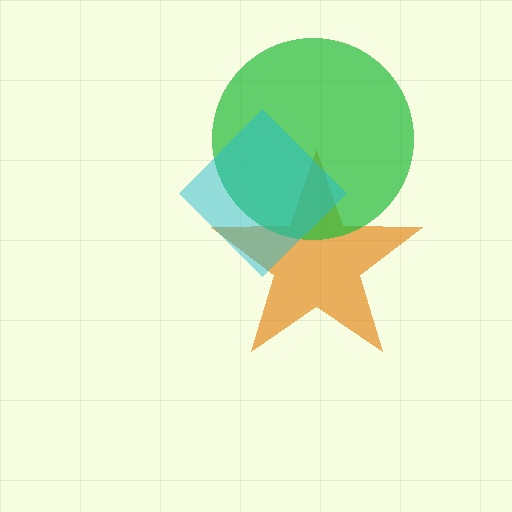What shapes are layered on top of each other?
The layered shapes are: an orange star, a green circle, a cyan diamond.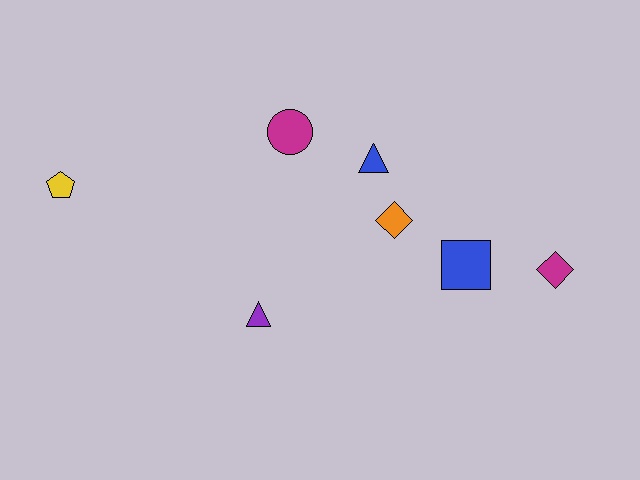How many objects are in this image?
There are 7 objects.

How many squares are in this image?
There is 1 square.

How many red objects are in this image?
There are no red objects.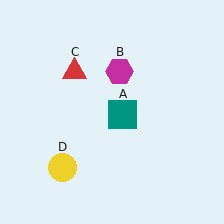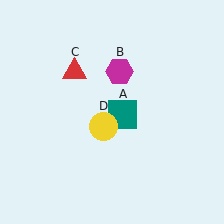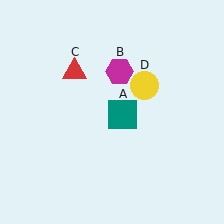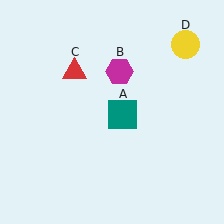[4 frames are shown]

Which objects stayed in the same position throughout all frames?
Teal square (object A) and magenta hexagon (object B) and red triangle (object C) remained stationary.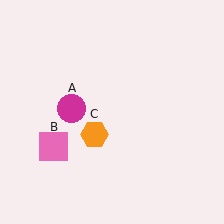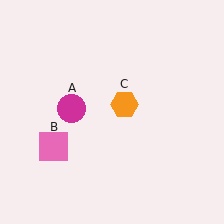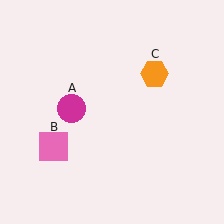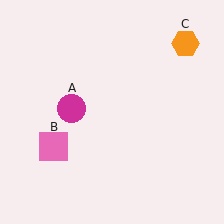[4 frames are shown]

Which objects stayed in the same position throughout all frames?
Magenta circle (object A) and pink square (object B) remained stationary.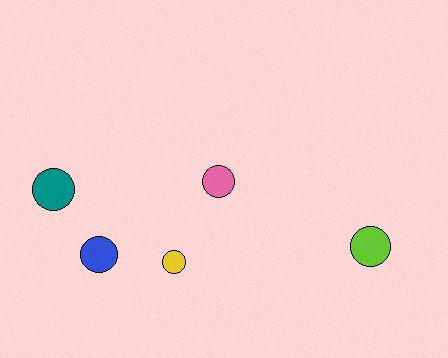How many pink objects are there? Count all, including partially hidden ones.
There is 1 pink object.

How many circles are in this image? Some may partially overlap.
There are 5 circles.